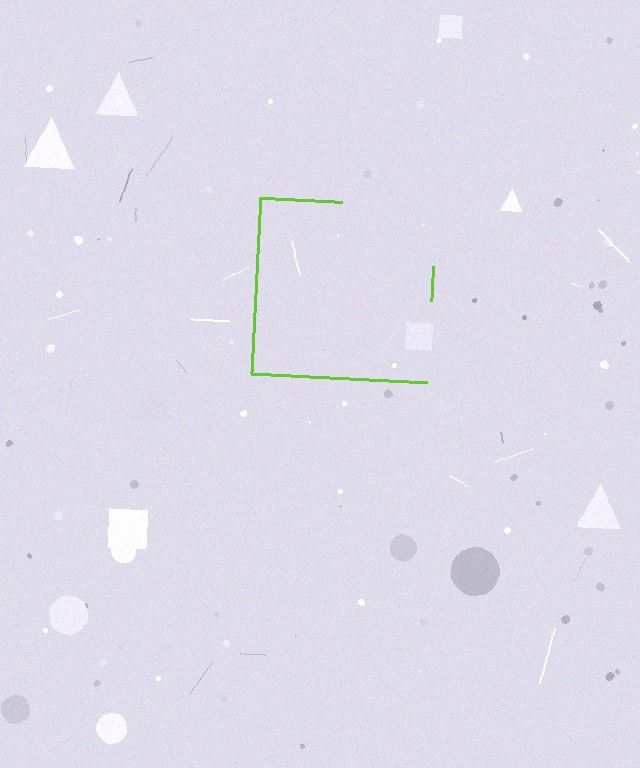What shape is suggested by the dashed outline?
The dashed outline suggests a square.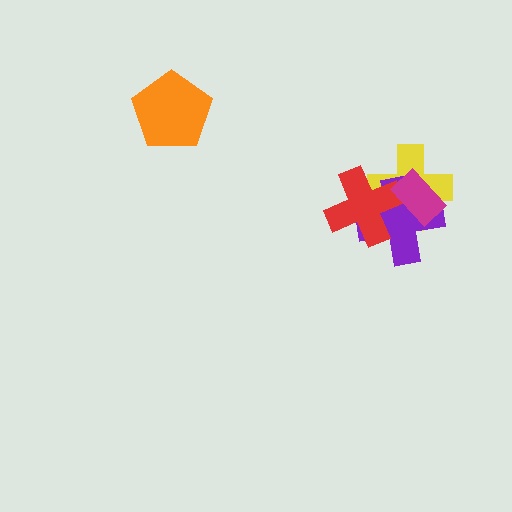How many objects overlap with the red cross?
3 objects overlap with the red cross.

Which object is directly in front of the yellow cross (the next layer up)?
The purple cross is directly in front of the yellow cross.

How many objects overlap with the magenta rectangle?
3 objects overlap with the magenta rectangle.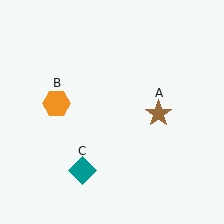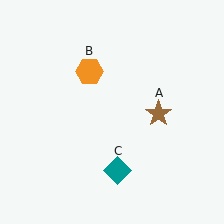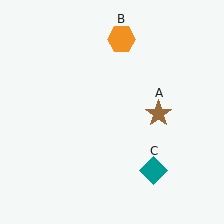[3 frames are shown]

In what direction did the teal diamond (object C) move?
The teal diamond (object C) moved right.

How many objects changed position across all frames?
2 objects changed position: orange hexagon (object B), teal diamond (object C).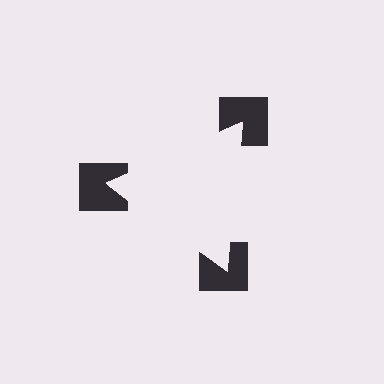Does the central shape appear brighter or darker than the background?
It typically appears slightly brighter than the background, even though no actual brightness change is drawn.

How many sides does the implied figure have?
3 sides.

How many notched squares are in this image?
There are 3 — one at each vertex of the illusory triangle.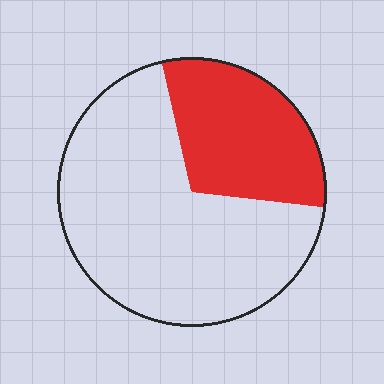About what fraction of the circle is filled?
About one third (1/3).